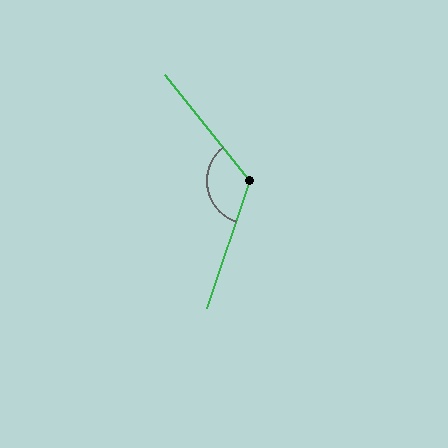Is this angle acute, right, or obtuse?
It is obtuse.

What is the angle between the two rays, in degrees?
Approximately 123 degrees.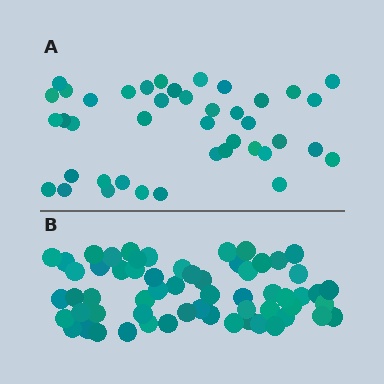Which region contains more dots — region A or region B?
Region B (the bottom region) has more dots.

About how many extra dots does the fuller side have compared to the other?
Region B has approximately 20 more dots than region A.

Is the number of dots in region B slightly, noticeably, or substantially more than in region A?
Region B has substantially more. The ratio is roughly 1.5 to 1.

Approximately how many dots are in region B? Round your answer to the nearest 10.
About 60 dots.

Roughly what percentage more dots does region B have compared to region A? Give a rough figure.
About 45% more.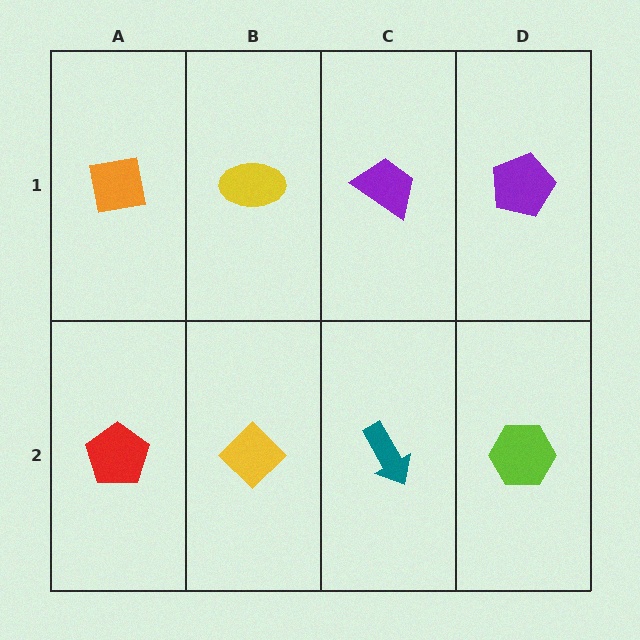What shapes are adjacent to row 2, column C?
A purple trapezoid (row 1, column C), a yellow diamond (row 2, column B), a lime hexagon (row 2, column D).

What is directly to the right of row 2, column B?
A teal arrow.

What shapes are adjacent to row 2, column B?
A yellow ellipse (row 1, column B), a red pentagon (row 2, column A), a teal arrow (row 2, column C).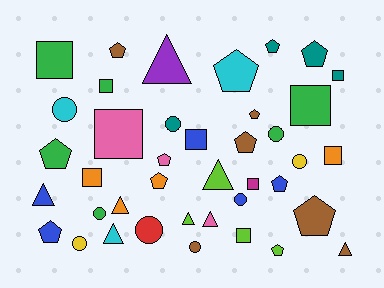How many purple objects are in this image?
There is 1 purple object.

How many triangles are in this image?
There are 8 triangles.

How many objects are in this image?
There are 40 objects.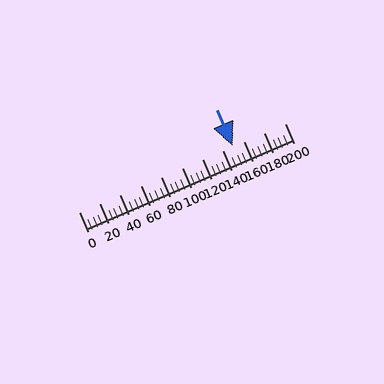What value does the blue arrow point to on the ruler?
The blue arrow points to approximately 150.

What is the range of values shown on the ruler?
The ruler shows values from 0 to 200.